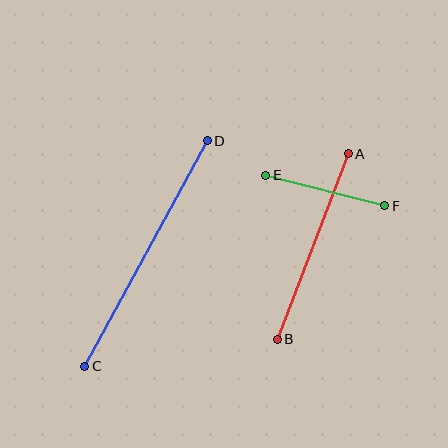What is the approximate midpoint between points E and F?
The midpoint is at approximately (325, 191) pixels.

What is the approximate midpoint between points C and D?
The midpoint is at approximately (146, 254) pixels.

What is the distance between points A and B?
The distance is approximately 199 pixels.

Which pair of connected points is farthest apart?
Points C and D are farthest apart.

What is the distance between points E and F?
The distance is approximately 123 pixels.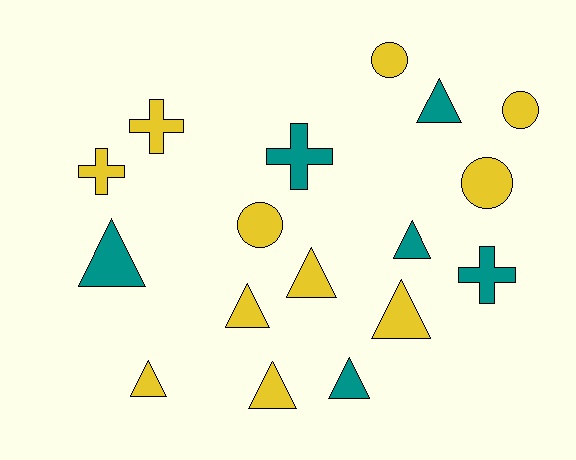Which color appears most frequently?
Yellow, with 11 objects.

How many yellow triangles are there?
There are 5 yellow triangles.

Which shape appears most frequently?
Triangle, with 9 objects.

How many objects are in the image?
There are 17 objects.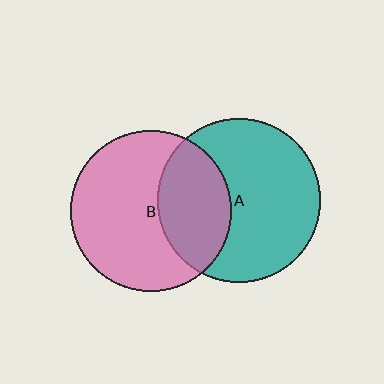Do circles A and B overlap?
Yes.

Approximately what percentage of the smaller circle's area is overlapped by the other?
Approximately 35%.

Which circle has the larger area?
Circle A (teal).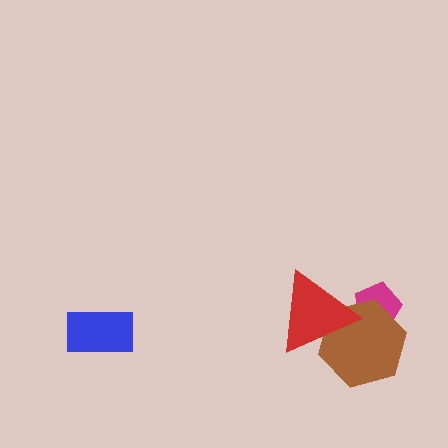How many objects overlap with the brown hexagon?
2 objects overlap with the brown hexagon.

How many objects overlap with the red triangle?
2 objects overlap with the red triangle.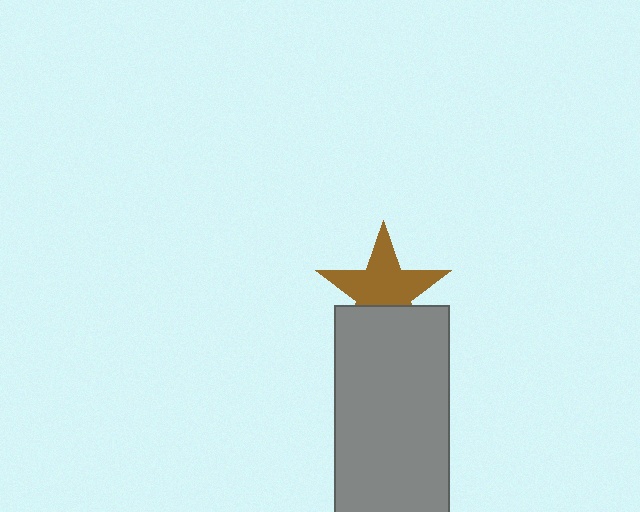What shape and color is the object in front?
The object in front is a gray rectangle.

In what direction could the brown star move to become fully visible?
The brown star could move up. That would shift it out from behind the gray rectangle entirely.